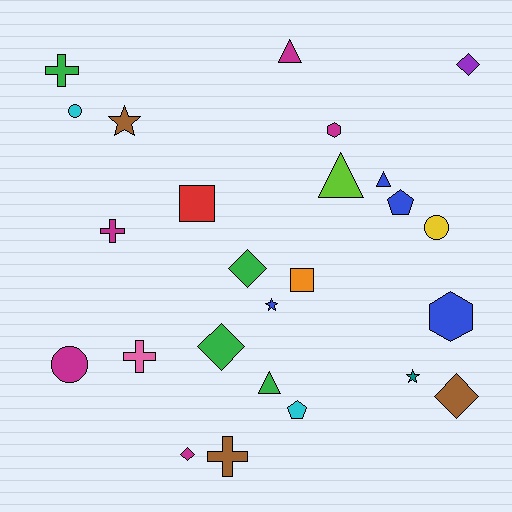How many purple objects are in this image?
There is 1 purple object.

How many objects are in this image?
There are 25 objects.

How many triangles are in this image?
There are 4 triangles.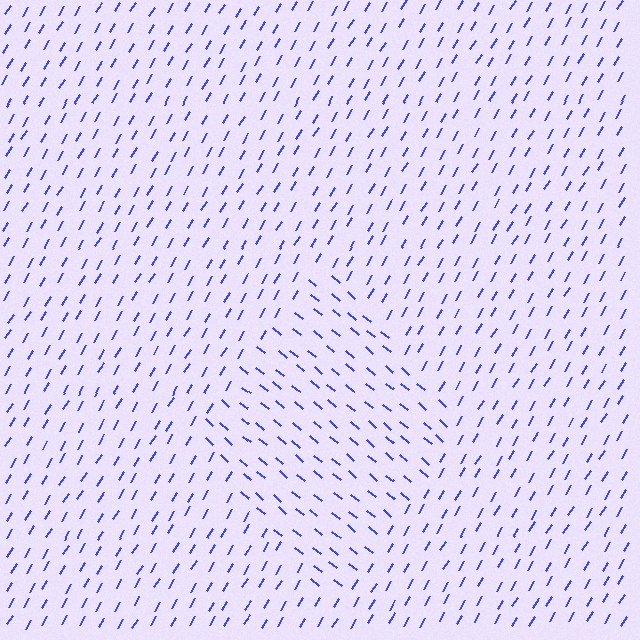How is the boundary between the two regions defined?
The boundary is defined purely by a change in line orientation (approximately 81 degrees difference). All lines are the same color and thickness.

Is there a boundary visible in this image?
Yes, there is a texture boundary formed by a change in line orientation.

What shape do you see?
I see a diamond.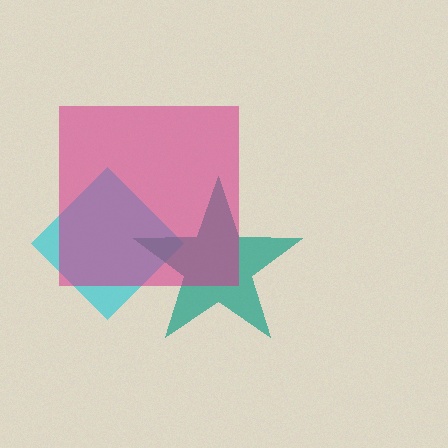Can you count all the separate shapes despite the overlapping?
Yes, there are 3 separate shapes.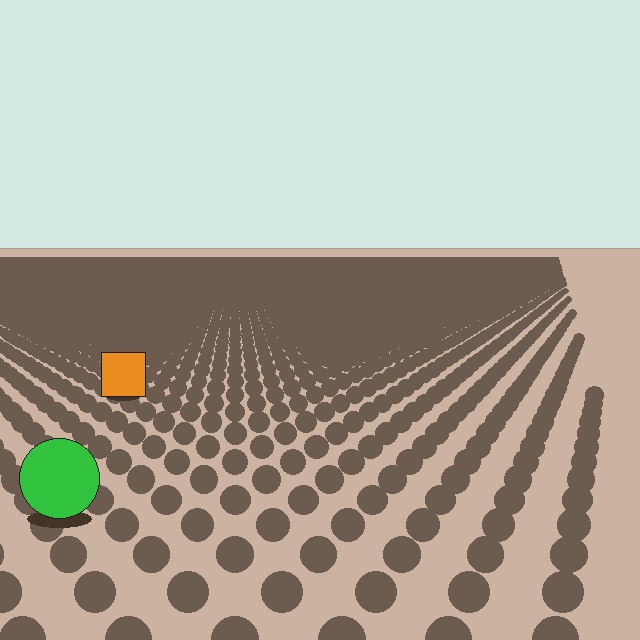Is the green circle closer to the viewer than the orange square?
Yes. The green circle is closer — you can tell from the texture gradient: the ground texture is coarser near it.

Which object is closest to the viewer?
The green circle is closest. The texture marks near it are larger and more spread out.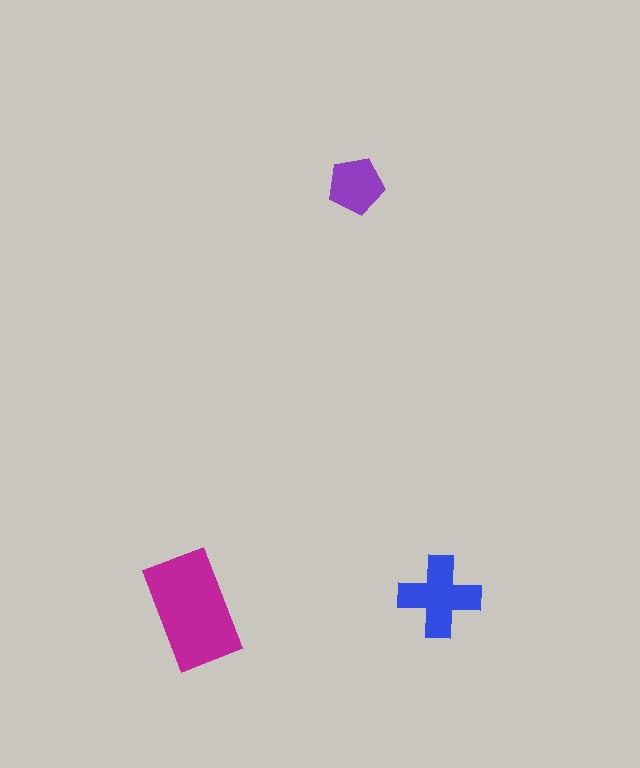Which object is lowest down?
The magenta rectangle is bottommost.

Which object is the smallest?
The purple pentagon.